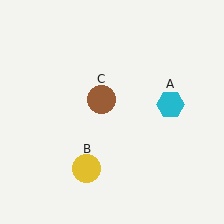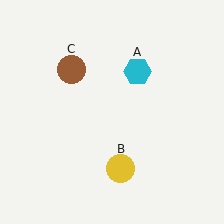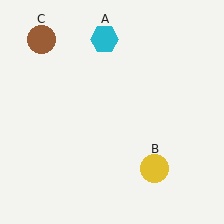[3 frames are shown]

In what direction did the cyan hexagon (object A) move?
The cyan hexagon (object A) moved up and to the left.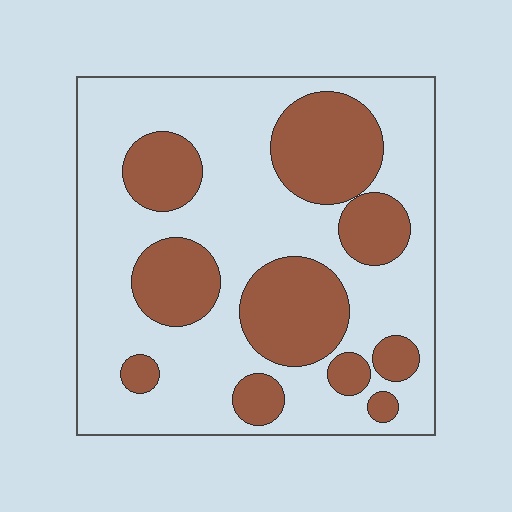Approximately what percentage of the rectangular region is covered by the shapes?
Approximately 35%.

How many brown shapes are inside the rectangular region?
10.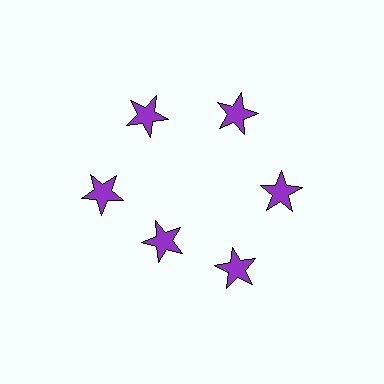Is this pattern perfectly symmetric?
No. The 6 purple stars are arranged in a ring, but one element near the 7 o'clock position is pulled inward toward the center, breaking the 6-fold rotational symmetry.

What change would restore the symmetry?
The symmetry would be restored by moving it outward, back onto the ring so that all 6 stars sit at equal angles and equal distance from the center.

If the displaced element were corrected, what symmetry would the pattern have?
It would have 6-fold rotational symmetry — the pattern would map onto itself every 60 degrees.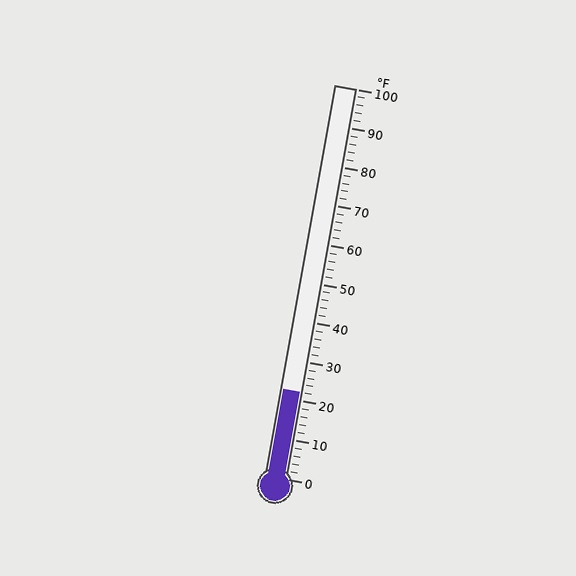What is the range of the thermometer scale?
The thermometer scale ranges from 0°F to 100°F.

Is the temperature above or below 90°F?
The temperature is below 90°F.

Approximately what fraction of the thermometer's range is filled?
The thermometer is filled to approximately 20% of its range.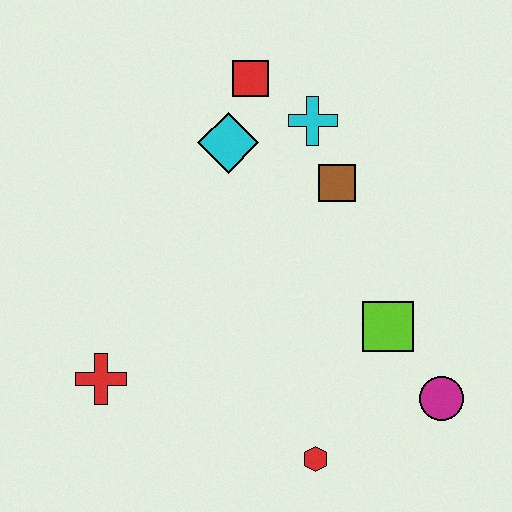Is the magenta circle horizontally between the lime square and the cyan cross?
No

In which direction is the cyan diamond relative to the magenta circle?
The cyan diamond is above the magenta circle.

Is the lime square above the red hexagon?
Yes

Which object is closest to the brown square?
The cyan cross is closest to the brown square.